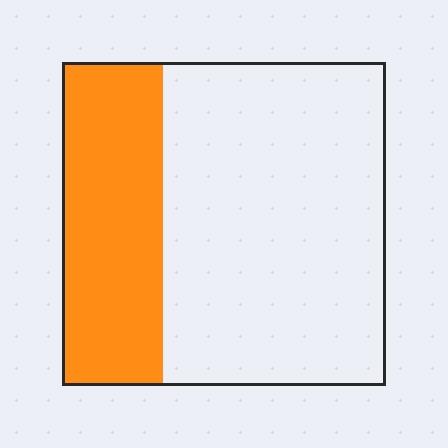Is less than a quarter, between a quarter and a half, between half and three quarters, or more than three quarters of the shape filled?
Between a quarter and a half.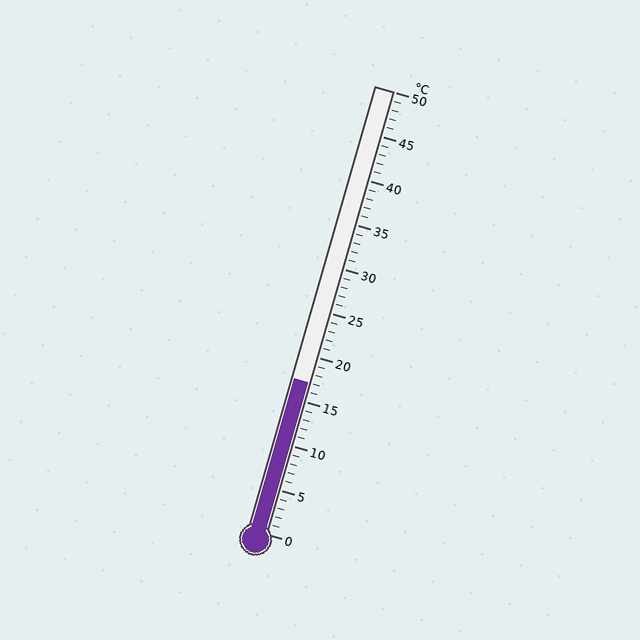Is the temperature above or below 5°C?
The temperature is above 5°C.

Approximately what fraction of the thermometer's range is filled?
The thermometer is filled to approximately 35% of its range.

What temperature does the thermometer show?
The thermometer shows approximately 17°C.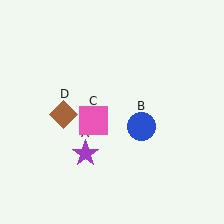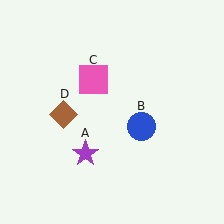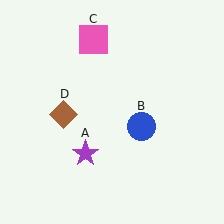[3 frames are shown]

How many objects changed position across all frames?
1 object changed position: pink square (object C).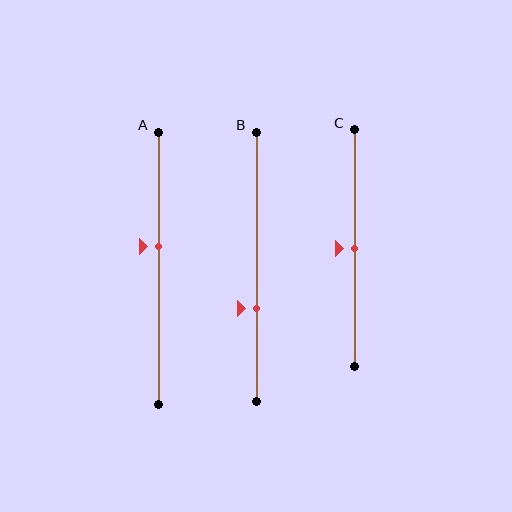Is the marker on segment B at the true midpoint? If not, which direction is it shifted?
No, the marker on segment B is shifted downward by about 16% of the segment length.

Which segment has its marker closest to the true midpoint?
Segment C has its marker closest to the true midpoint.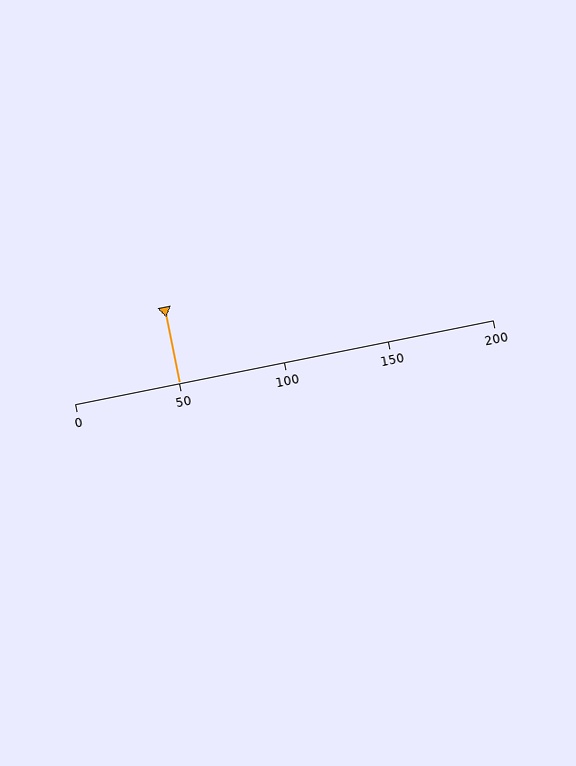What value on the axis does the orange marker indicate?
The marker indicates approximately 50.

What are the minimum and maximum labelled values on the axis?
The axis runs from 0 to 200.